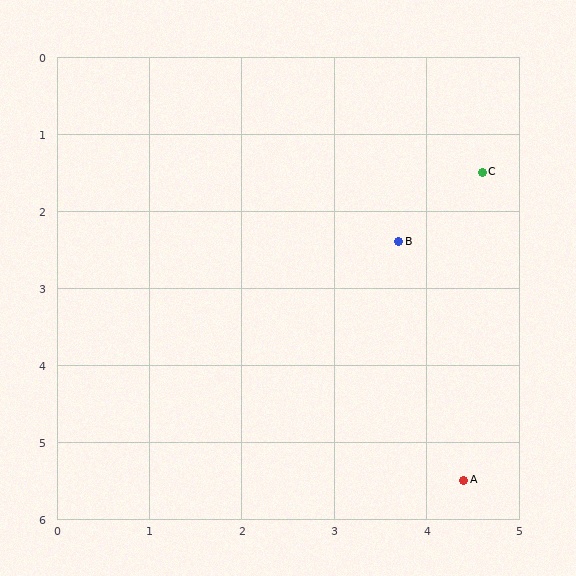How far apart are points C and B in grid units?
Points C and B are about 1.3 grid units apart.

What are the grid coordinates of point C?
Point C is at approximately (4.6, 1.5).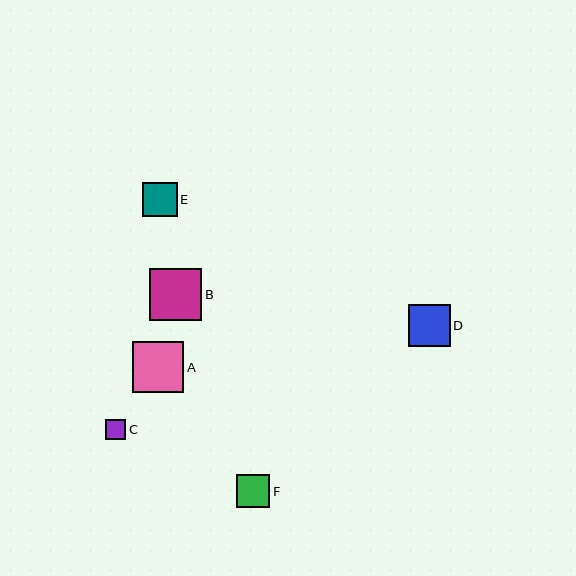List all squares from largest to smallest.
From largest to smallest: B, A, D, E, F, C.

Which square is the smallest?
Square C is the smallest with a size of approximately 20 pixels.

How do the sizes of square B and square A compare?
Square B and square A are approximately the same size.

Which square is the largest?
Square B is the largest with a size of approximately 52 pixels.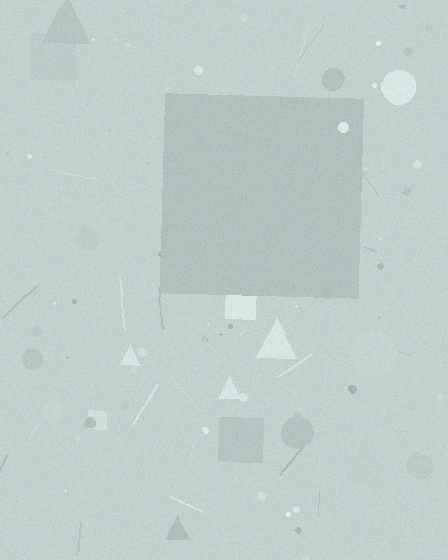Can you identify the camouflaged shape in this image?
The camouflaged shape is a square.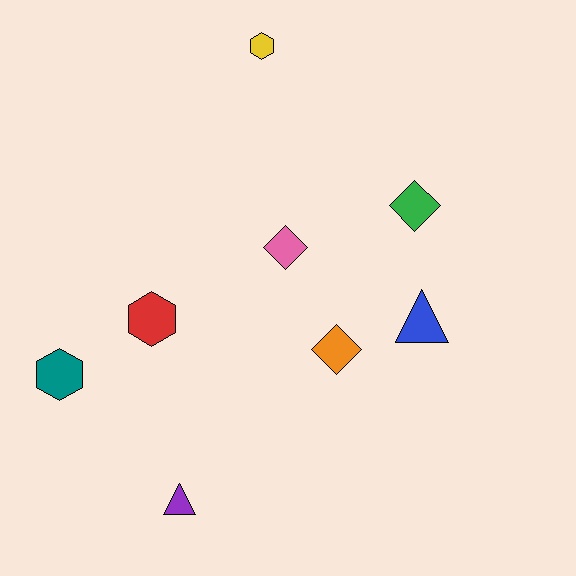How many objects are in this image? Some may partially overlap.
There are 8 objects.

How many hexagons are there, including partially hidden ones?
There are 3 hexagons.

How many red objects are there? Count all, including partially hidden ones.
There is 1 red object.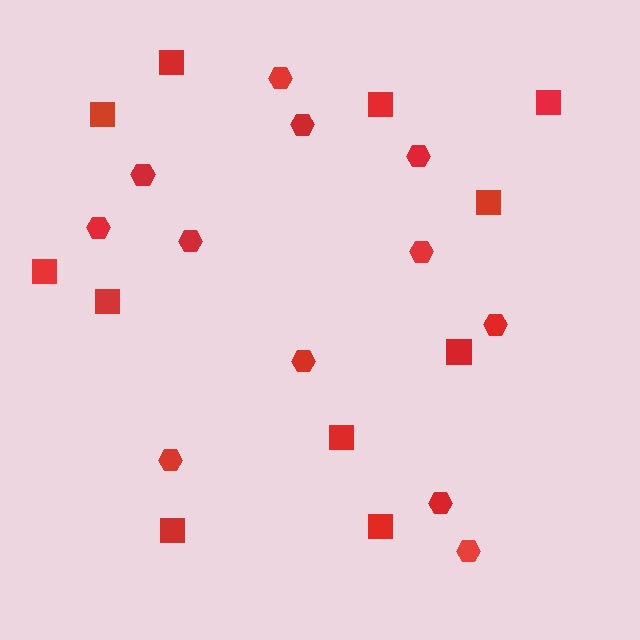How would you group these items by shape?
There are 2 groups: one group of hexagons (12) and one group of squares (11).